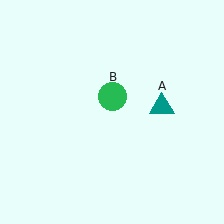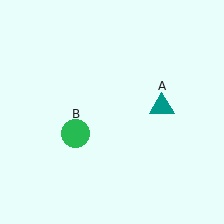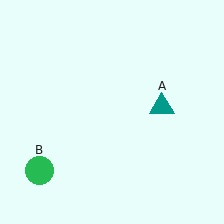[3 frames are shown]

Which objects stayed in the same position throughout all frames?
Teal triangle (object A) remained stationary.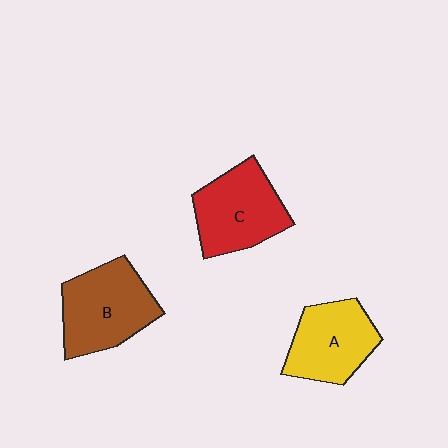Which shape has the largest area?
Shape B (brown).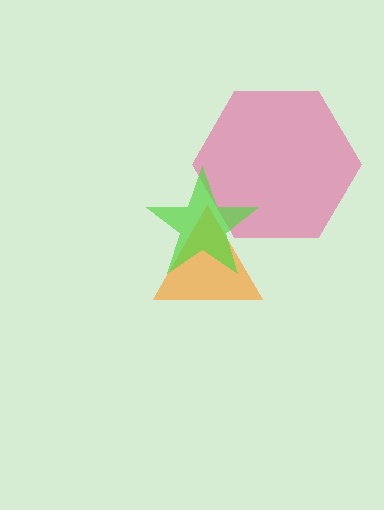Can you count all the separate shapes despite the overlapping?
Yes, there are 3 separate shapes.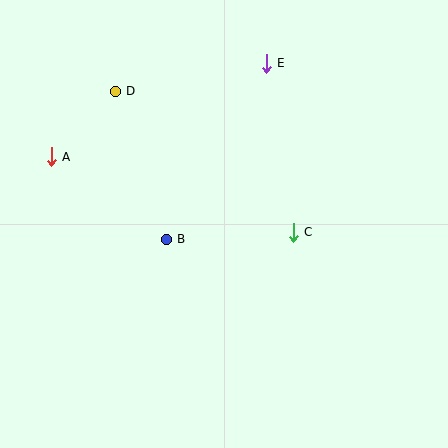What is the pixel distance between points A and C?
The distance between A and C is 254 pixels.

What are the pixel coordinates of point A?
Point A is at (51, 157).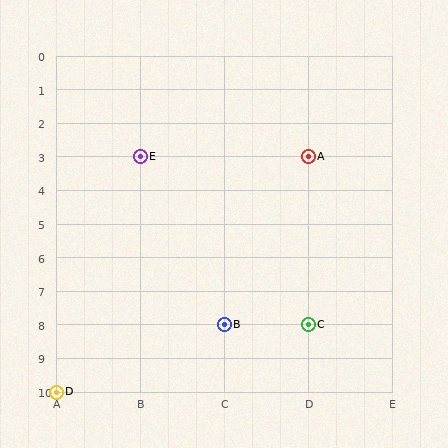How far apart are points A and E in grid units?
Points A and E are 2 columns apart.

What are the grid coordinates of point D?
Point D is at grid coordinates (A, 10).